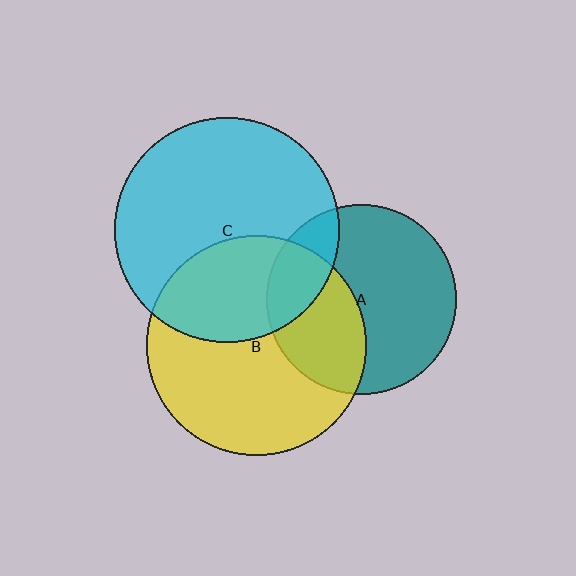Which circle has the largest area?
Circle C (cyan).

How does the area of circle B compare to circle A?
Approximately 1.3 times.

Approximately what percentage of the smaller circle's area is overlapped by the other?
Approximately 35%.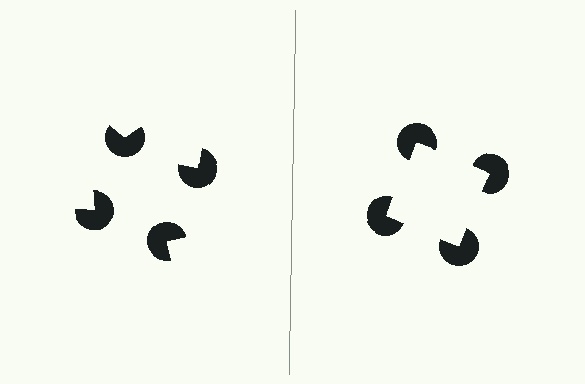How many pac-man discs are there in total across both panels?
8 — 4 on each side.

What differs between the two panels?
The pac-man discs are positioned identically on both sides; only the wedge orientations differ. On the right they align to a square; on the left they are misaligned.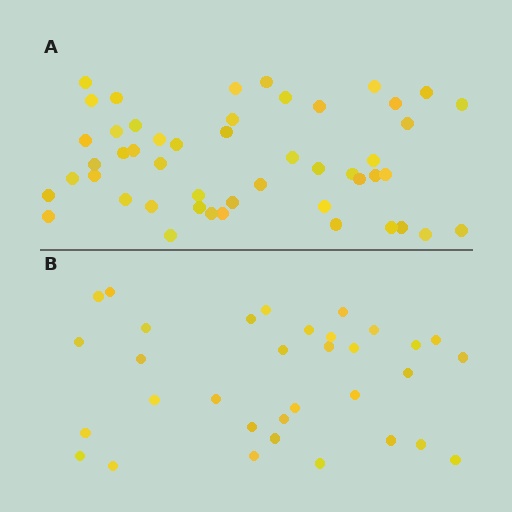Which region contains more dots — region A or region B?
Region A (the top region) has more dots.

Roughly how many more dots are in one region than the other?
Region A has approximately 15 more dots than region B.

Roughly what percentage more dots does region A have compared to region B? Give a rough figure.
About 50% more.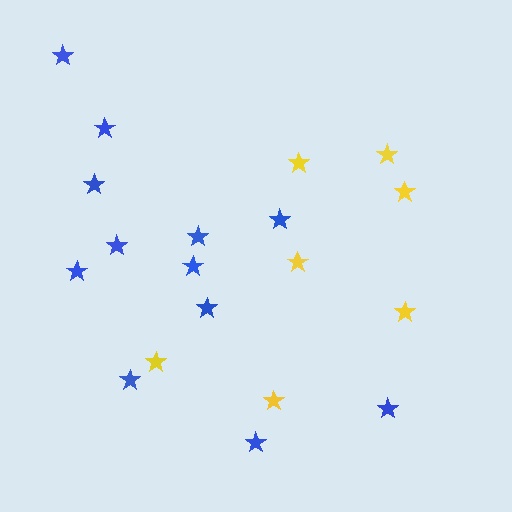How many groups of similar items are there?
There are 2 groups: one group of yellow stars (7) and one group of blue stars (12).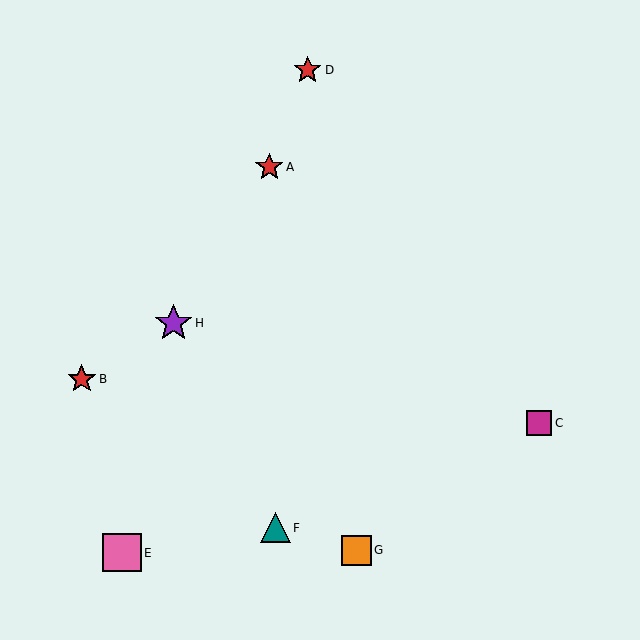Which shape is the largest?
The pink square (labeled E) is the largest.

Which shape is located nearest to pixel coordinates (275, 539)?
The teal triangle (labeled F) at (275, 528) is nearest to that location.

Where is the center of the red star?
The center of the red star is at (269, 167).